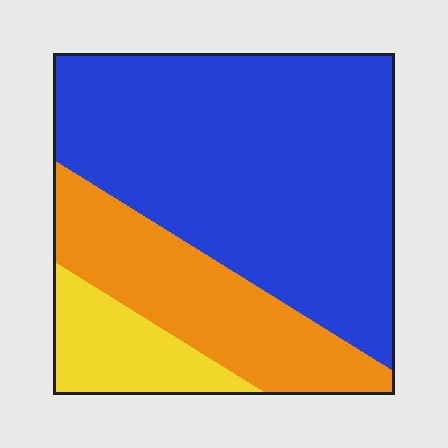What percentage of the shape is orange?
Orange covers roughly 25% of the shape.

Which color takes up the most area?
Blue, at roughly 60%.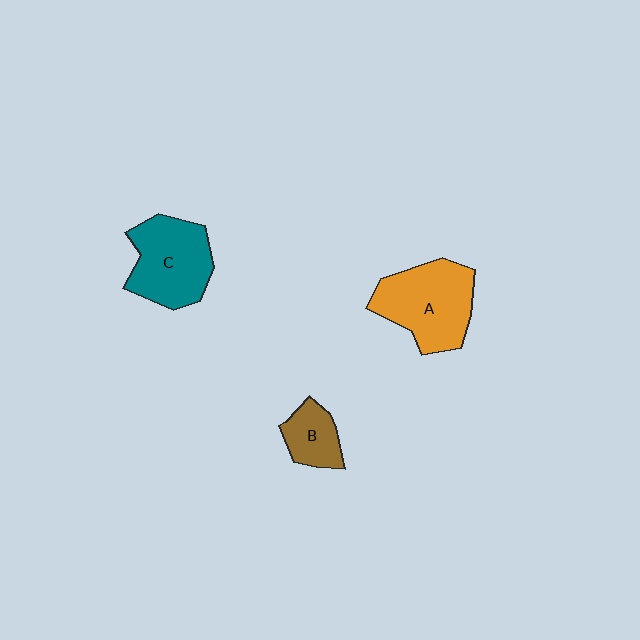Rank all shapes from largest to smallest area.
From largest to smallest: A (orange), C (teal), B (brown).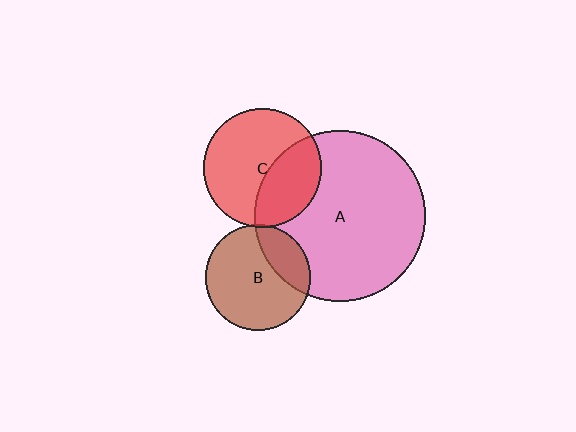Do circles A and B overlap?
Yes.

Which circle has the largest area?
Circle A (pink).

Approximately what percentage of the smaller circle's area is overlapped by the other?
Approximately 25%.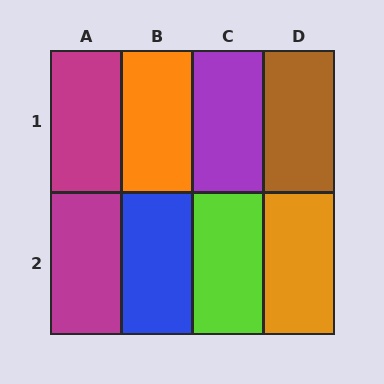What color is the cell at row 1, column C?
Purple.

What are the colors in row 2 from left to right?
Magenta, blue, lime, orange.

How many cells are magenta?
2 cells are magenta.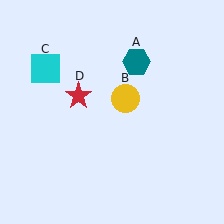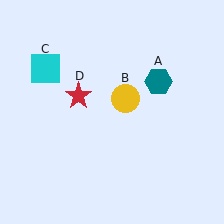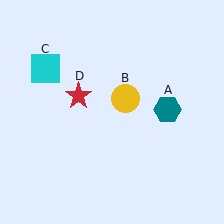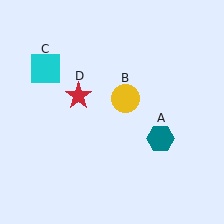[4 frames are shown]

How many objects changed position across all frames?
1 object changed position: teal hexagon (object A).